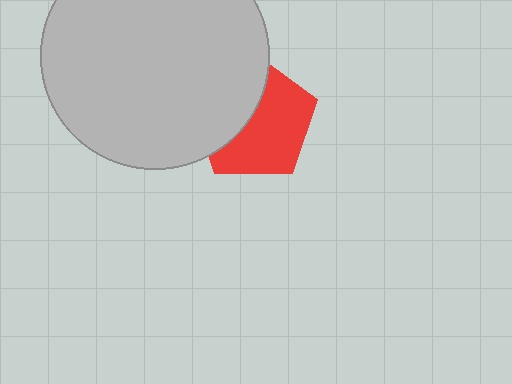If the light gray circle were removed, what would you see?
You would see the complete red pentagon.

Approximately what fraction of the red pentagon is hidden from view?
Roughly 42% of the red pentagon is hidden behind the light gray circle.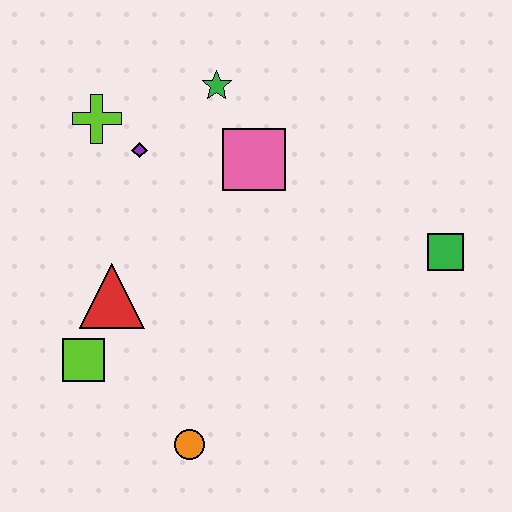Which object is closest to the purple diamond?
The lime cross is closest to the purple diamond.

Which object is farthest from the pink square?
The orange circle is farthest from the pink square.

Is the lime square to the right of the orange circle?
No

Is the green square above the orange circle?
Yes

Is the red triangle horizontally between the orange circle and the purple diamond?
No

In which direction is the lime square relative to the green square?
The lime square is to the left of the green square.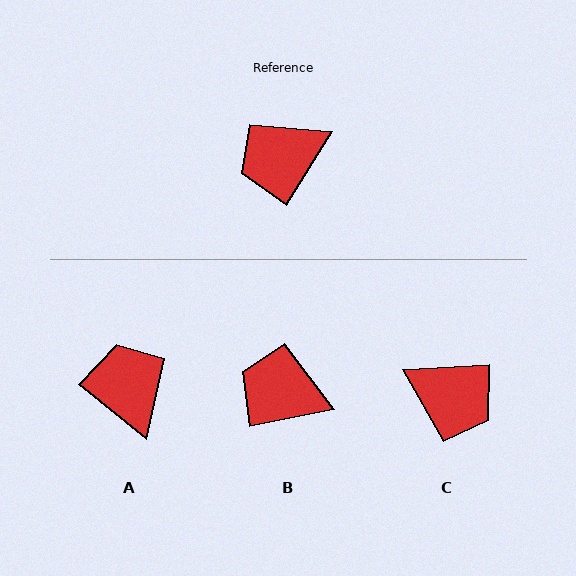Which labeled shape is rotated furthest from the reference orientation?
C, about 125 degrees away.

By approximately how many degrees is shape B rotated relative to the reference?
Approximately 47 degrees clockwise.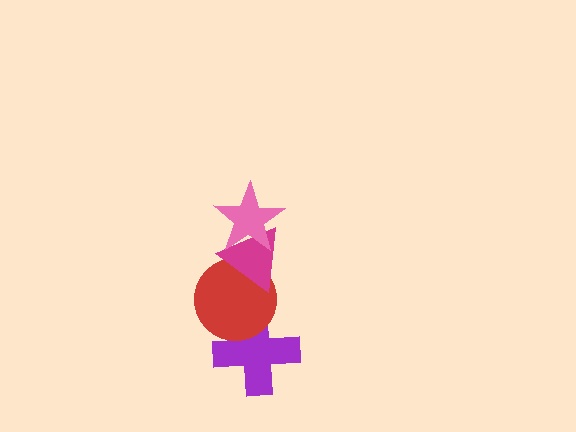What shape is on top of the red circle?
The magenta triangle is on top of the red circle.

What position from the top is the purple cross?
The purple cross is 4th from the top.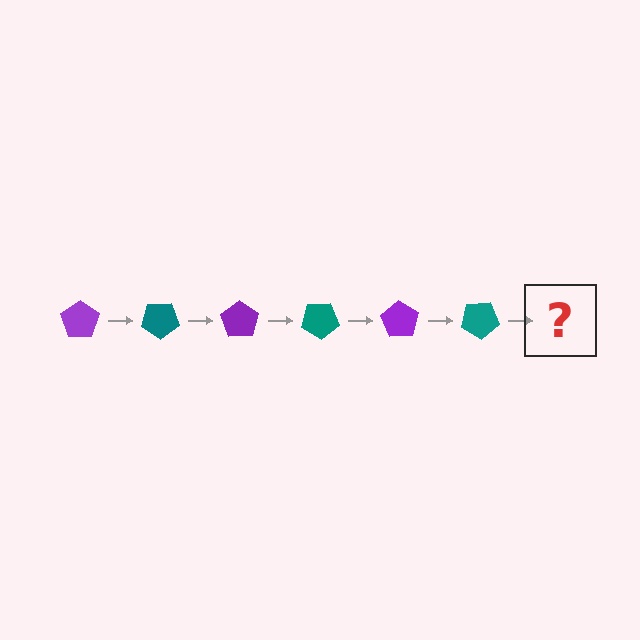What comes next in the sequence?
The next element should be a purple pentagon, rotated 210 degrees from the start.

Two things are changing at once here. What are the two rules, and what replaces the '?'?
The two rules are that it rotates 35 degrees each step and the color cycles through purple and teal. The '?' should be a purple pentagon, rotated 210 degrees from the start.